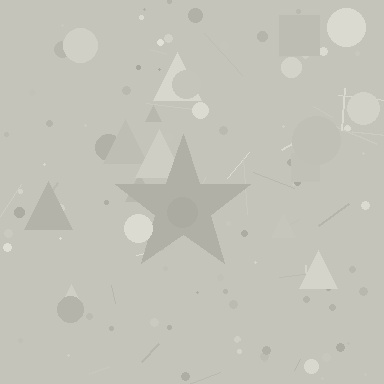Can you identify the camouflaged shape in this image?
The camouflaged shape is a star.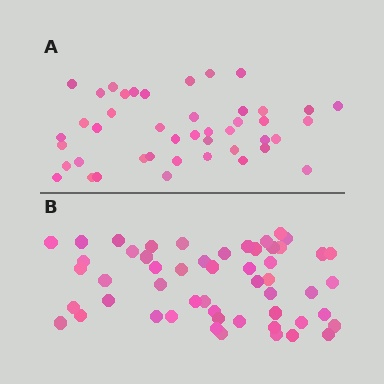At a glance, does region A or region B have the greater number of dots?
Region B (the bottom region) has more dots.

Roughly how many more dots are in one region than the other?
Region B has roughly 8 or so more dots than region A.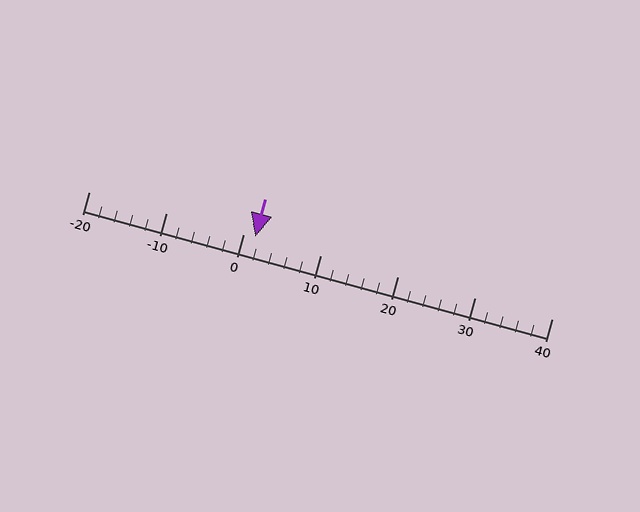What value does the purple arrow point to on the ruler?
The purple arrow points to approximately 2.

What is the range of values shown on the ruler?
The ruler shows values from -20 to 40.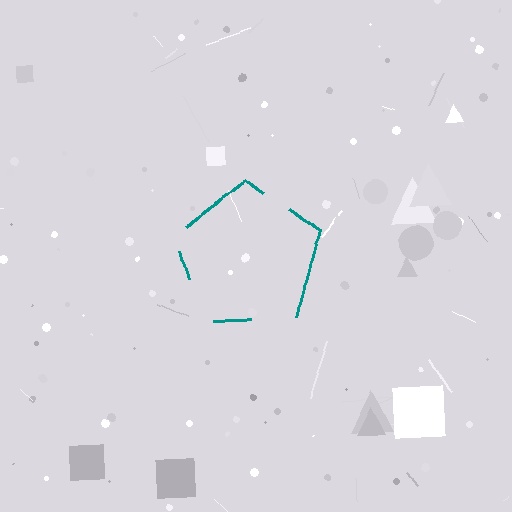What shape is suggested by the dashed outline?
The dashed outline suggests a pentagon.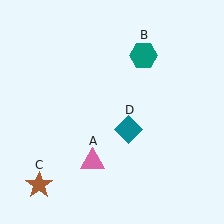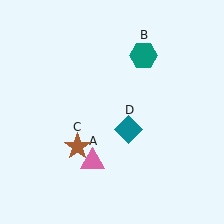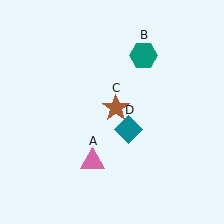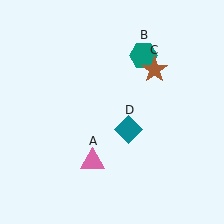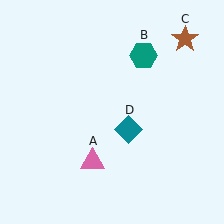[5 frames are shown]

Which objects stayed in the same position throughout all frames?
Pink triangle (object A) and teal hexagon (object B) and teal diamond (object D) remained stationary.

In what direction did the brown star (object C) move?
The brown star (object C) moved up and to the right.